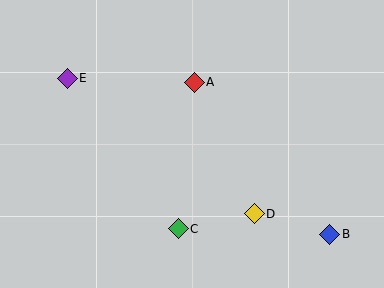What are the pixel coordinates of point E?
Point E is at (67, 78).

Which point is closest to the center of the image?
Point A at (194, 82) is closest to the center.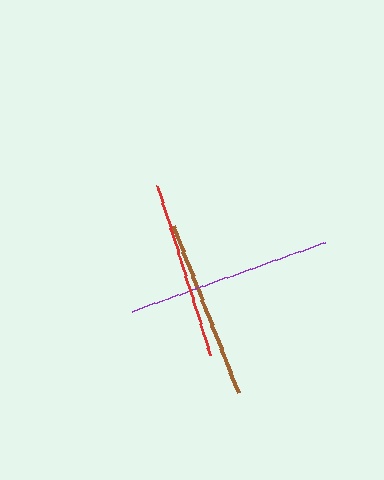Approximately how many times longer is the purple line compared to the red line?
The purple line is approximately 1.2 times the length of the red line.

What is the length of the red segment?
The red segment is approximately 178 pixels long.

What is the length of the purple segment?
The purple segment is approximately 205 pixels long.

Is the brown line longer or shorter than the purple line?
The purple line is longer than the brown line.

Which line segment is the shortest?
The red line is the shortest at approximately 178 pixels.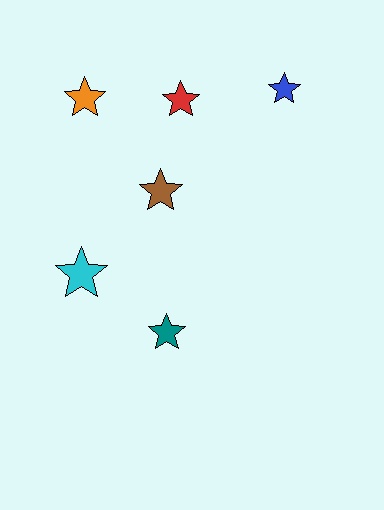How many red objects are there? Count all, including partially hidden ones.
There is 1 red object.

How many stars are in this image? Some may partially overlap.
There are 6 stars.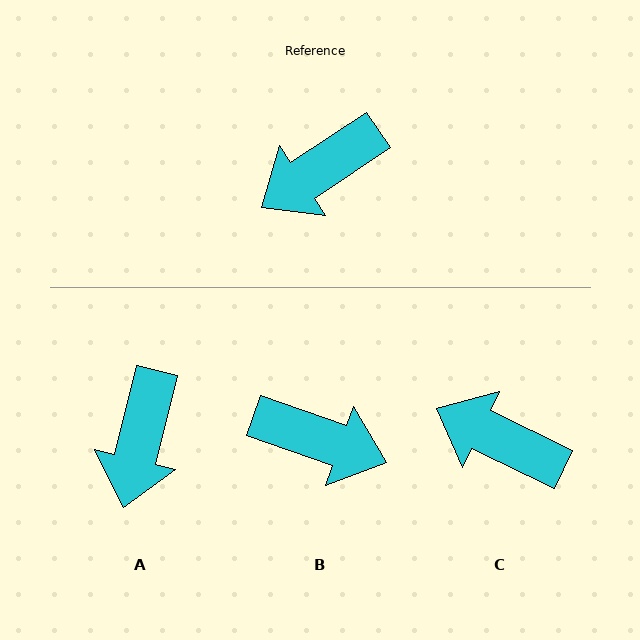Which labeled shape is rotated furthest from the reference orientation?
B, about 127 degrees away.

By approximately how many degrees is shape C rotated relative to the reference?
Approximately 59 degrees clockwise.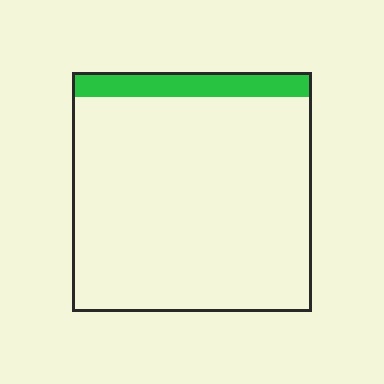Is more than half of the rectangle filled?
No.